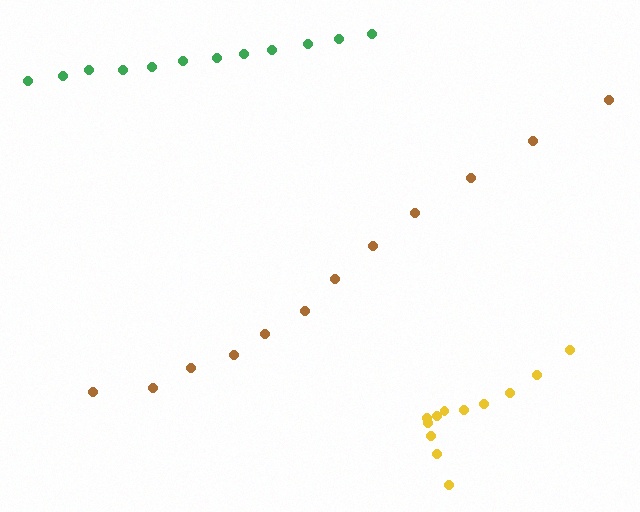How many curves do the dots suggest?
There are 3 distinct paths.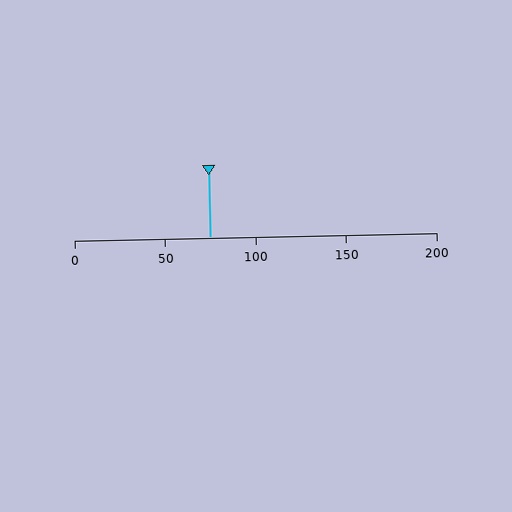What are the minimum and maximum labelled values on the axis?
The axis runs from 0 to 200.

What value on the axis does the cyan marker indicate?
The marker indicates approximately 75.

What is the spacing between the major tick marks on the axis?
The major ticks are spaced 50 apart.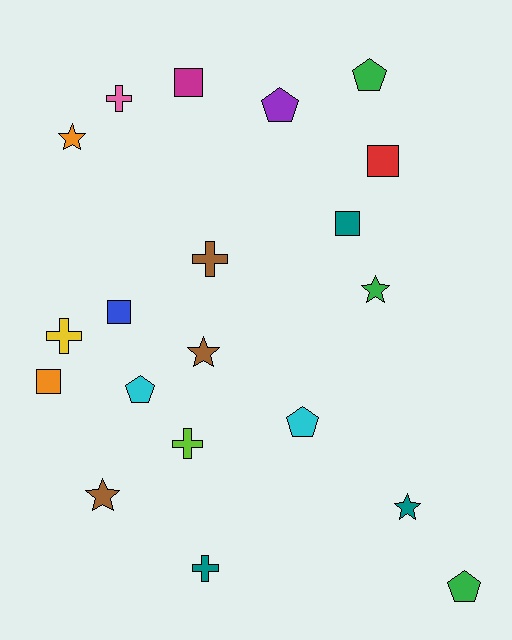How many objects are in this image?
There are 20 objects.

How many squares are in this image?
There are 5 squares.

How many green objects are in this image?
There are 3 green objects.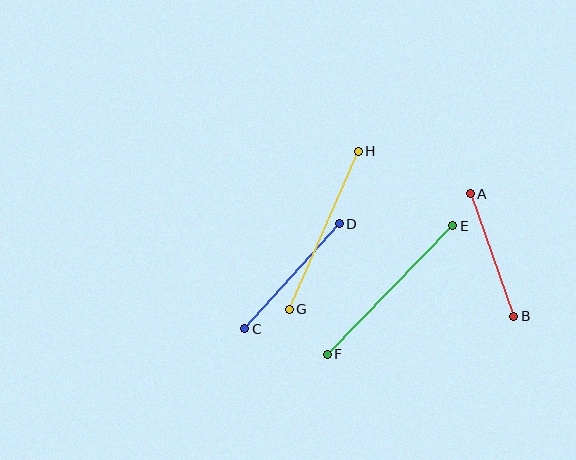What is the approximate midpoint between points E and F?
The midpoint is at approximately (390, 290) pixels.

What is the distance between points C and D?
The distance is approximately 141 pixels.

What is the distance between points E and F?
The distance is approximately 180 pixels.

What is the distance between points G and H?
The distance is approximately 172 pixels.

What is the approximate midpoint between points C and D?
The midpoint is at approximately (292, 276) pixels.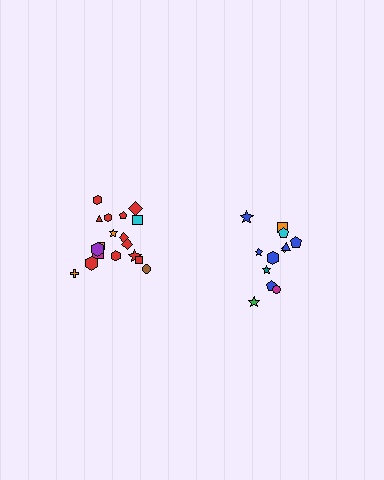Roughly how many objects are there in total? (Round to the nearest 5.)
Roughly 30 objects in total.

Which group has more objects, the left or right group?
The left group.